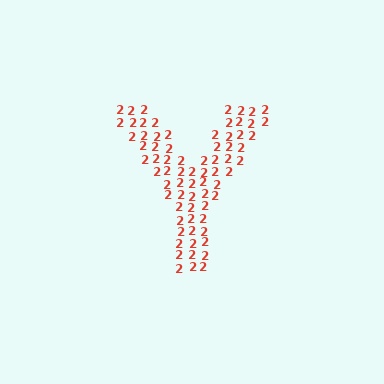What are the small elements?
The small elements are digit 2's.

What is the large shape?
The large shape is the letter Y.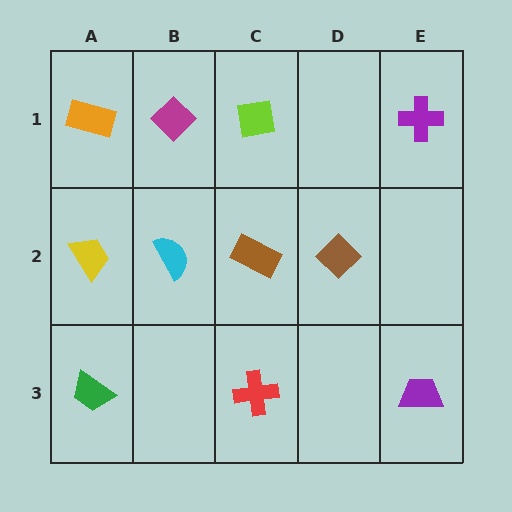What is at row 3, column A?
A green trapezoid.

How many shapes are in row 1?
4 shapes.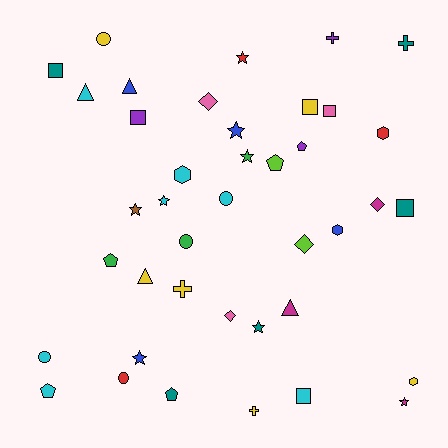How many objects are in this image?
There are 40 objects.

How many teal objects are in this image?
There are 5 teal objects.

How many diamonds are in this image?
There are 4 diamonds.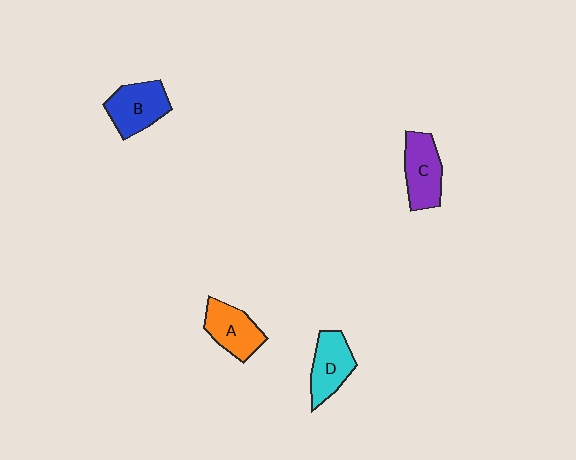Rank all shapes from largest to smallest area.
From largest to smallest: B (blue), C (purple), A (orange), D (cyan).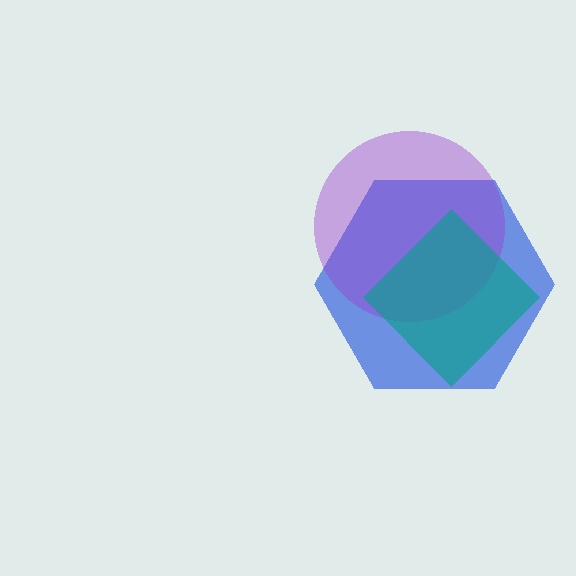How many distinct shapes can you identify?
There are 3 distinct shapes: a blue hexagon, a purple circle, a teal diamond.